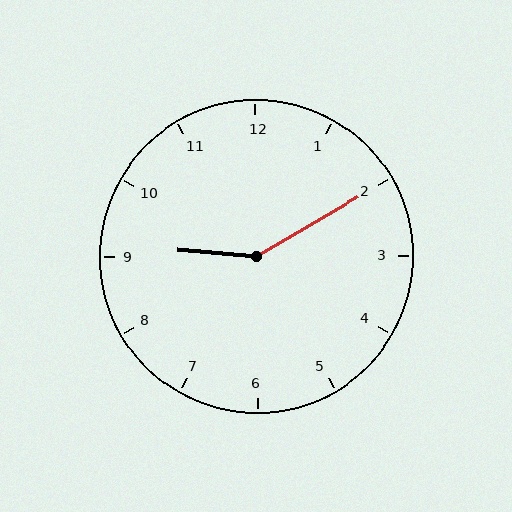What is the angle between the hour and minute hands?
Approximately 145 degrees.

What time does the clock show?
9:10.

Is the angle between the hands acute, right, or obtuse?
It is obtuse.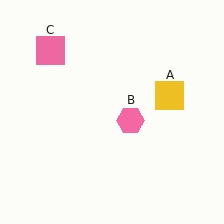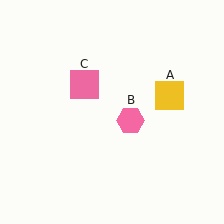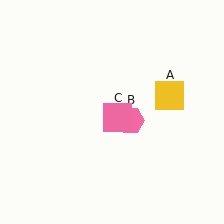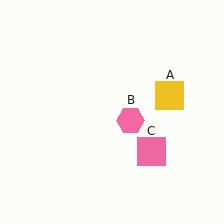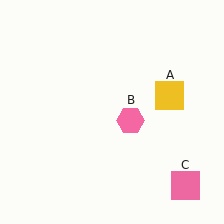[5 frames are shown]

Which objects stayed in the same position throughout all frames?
Yellow square (object A) and pink hexagon (object B) remained stationary.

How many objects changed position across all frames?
1 object changed position: pink square (object C).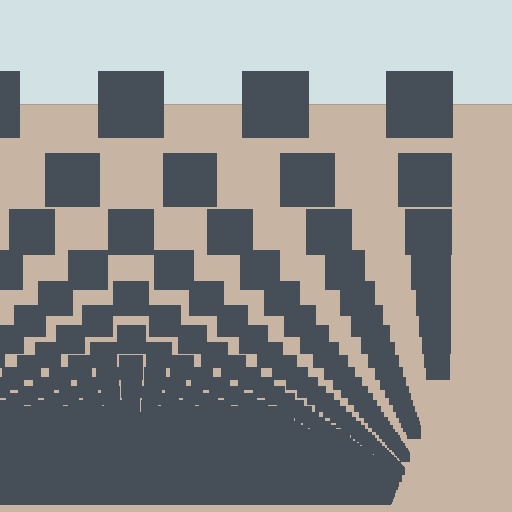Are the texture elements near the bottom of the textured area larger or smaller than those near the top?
Smaller. The gradient is inverted — elements near the bottom are smaller and denser.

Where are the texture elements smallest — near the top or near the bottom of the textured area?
Near the bottom.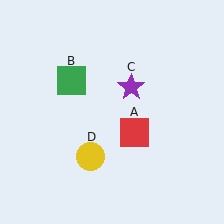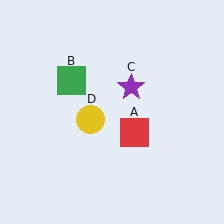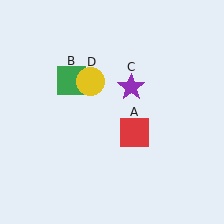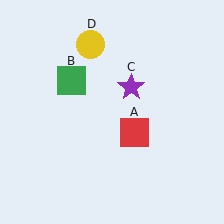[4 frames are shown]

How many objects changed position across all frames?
1 object changed position: yellow circle (object D).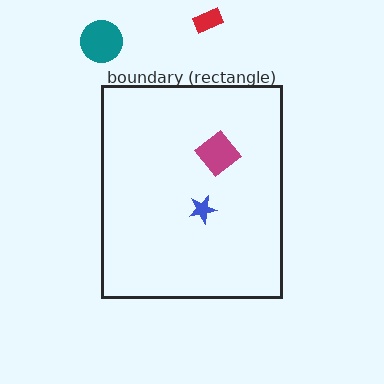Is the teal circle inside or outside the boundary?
Outside.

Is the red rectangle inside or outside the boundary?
Outside.